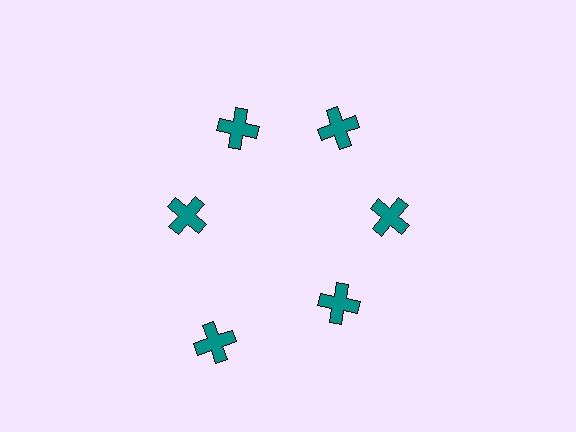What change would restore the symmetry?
The symmetry would be restored by moving it inward, back onto the ring so that all 6 crosses sit at equal angles and equal distance from the center.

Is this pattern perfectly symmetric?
No. The 6 teal crosses are arranged in a ring, but one element near the 7 o'clock position is pushed outward from the center, breaking the 6-fold rotational symmetry.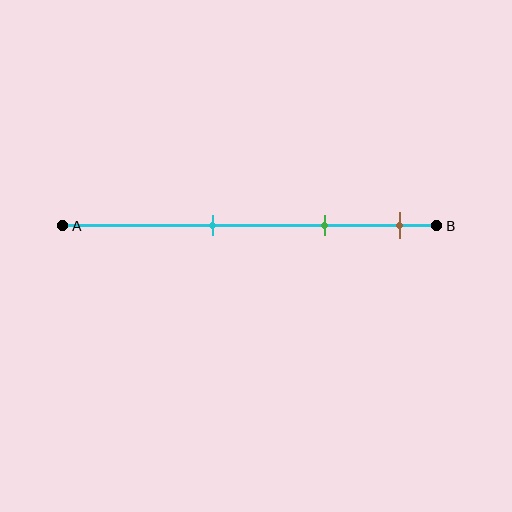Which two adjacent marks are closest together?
The green and brown marks are the closest adjacent pair.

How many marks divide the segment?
There are 3 marks dividing the segment.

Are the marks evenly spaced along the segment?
Yes, the marks are approximately evenly spaced.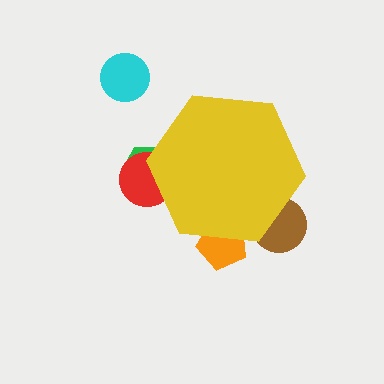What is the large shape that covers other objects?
A yellow hexagon.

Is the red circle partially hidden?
Yes, the red circle is partially hidden behind the yellow hexagon.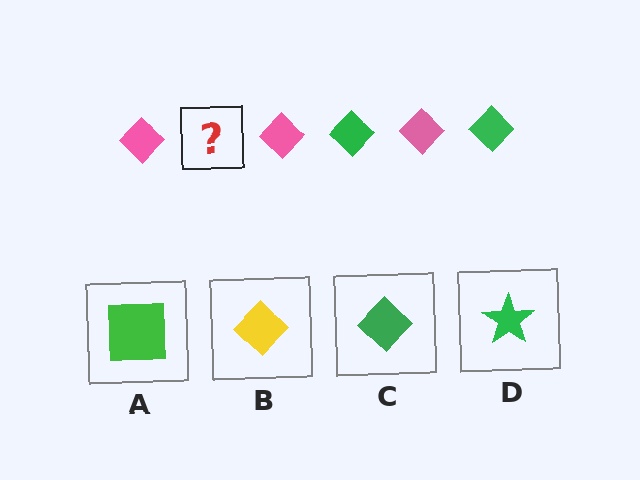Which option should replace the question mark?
Option C.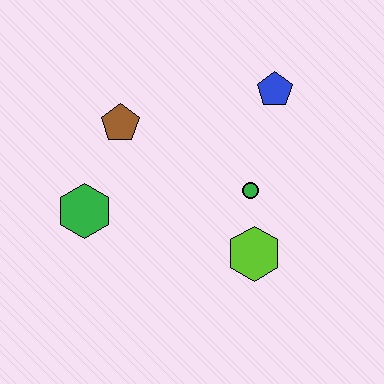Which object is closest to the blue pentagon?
The green circle is closest to the blue pentagon.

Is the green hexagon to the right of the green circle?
No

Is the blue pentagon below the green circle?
No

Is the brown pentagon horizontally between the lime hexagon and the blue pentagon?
No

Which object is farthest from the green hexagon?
The blue pentagon is farthest from the green hexagon.